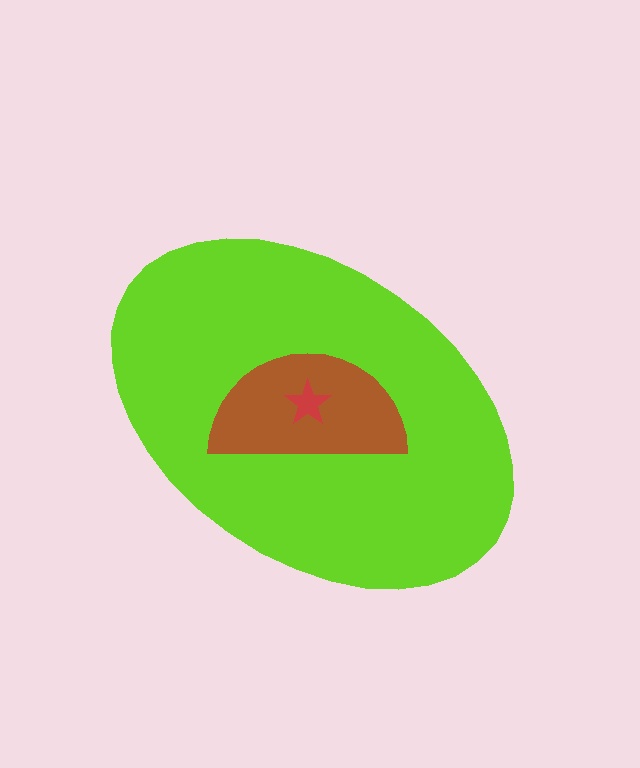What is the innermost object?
The red star.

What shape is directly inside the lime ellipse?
The brown semicircle.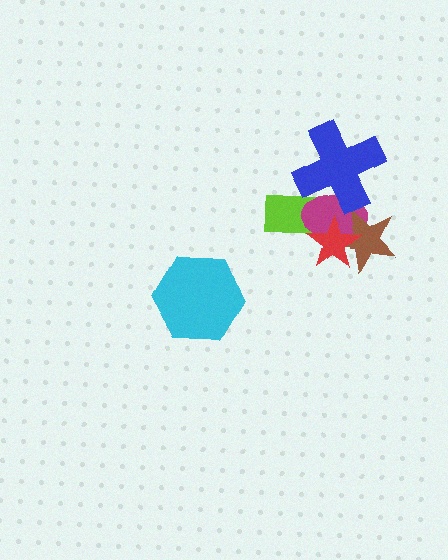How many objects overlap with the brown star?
2 objects overlap with the brown star.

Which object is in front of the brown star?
The red star is in front of the brown star.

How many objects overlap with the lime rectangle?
3 objects overlap with the lime rectangle.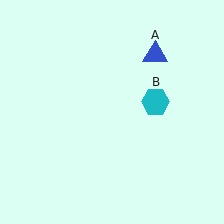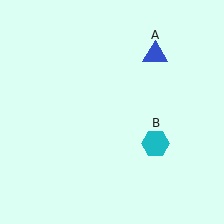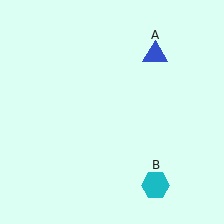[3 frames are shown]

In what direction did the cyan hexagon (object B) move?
The cyan hexagon (object B) moved down.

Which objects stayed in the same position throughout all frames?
Blue triangle (object A) remained stationary.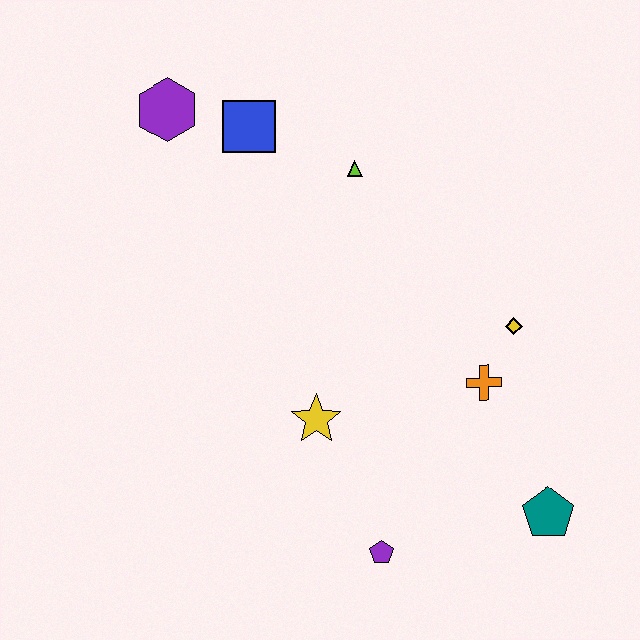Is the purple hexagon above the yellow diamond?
Yes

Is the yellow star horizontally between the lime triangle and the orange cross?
No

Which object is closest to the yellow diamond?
The orange cross is closest to the yellow diamond.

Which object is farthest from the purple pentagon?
The purple hexagon is farthest from the purple pentagon.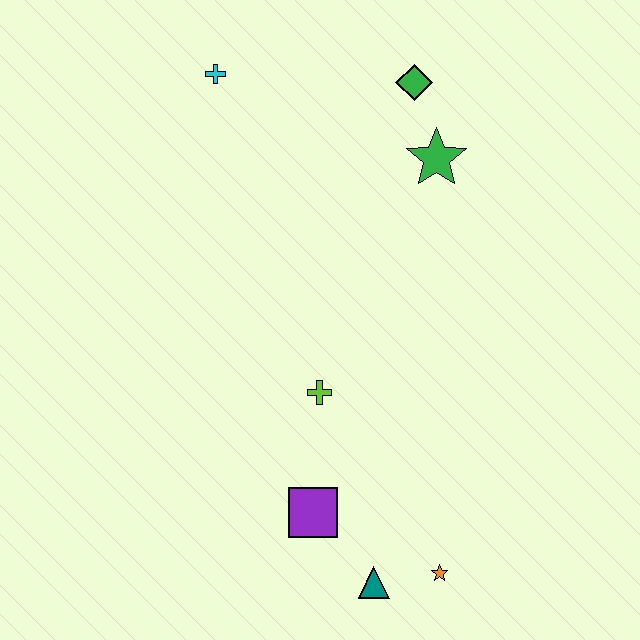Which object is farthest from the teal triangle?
The cyan cross is farthest from the teal triangle.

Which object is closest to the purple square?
The teal triangle is closest to the purple square.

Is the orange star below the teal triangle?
No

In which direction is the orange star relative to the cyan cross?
The orange star is below the cyan cross.